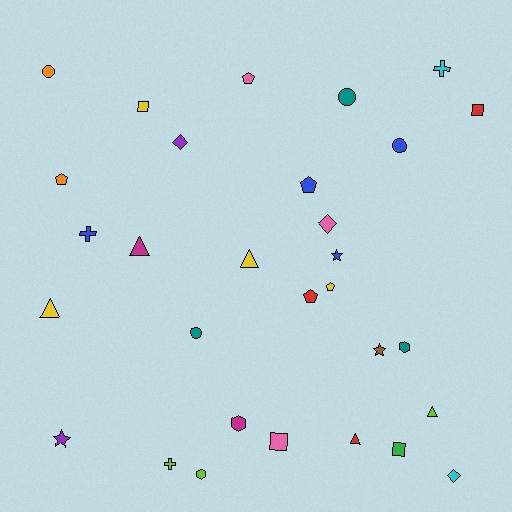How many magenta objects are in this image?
There are 2 magenta objects.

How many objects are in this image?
There are 30 objects.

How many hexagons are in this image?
There are 3 hexagons.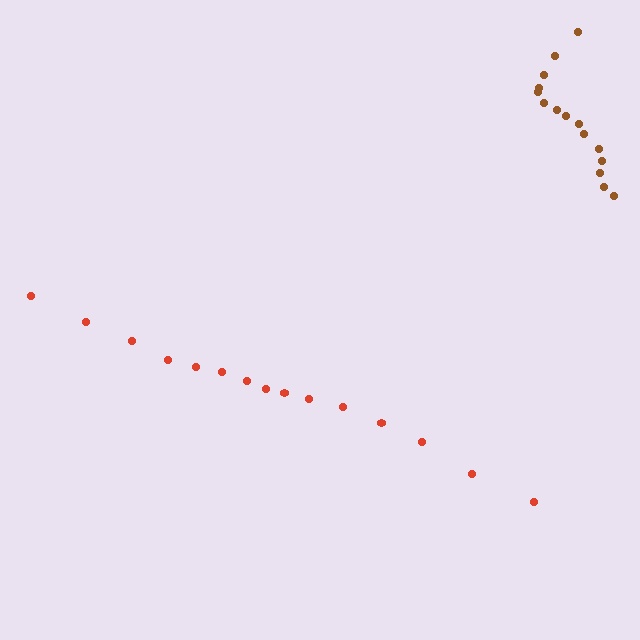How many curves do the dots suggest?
There are 2 distinct paths.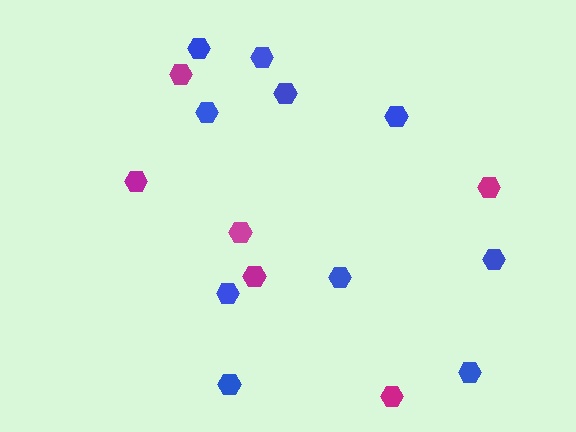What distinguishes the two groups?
There are 2 groups: one group of blue hexagons (10) and one group of magenta hexagons (6).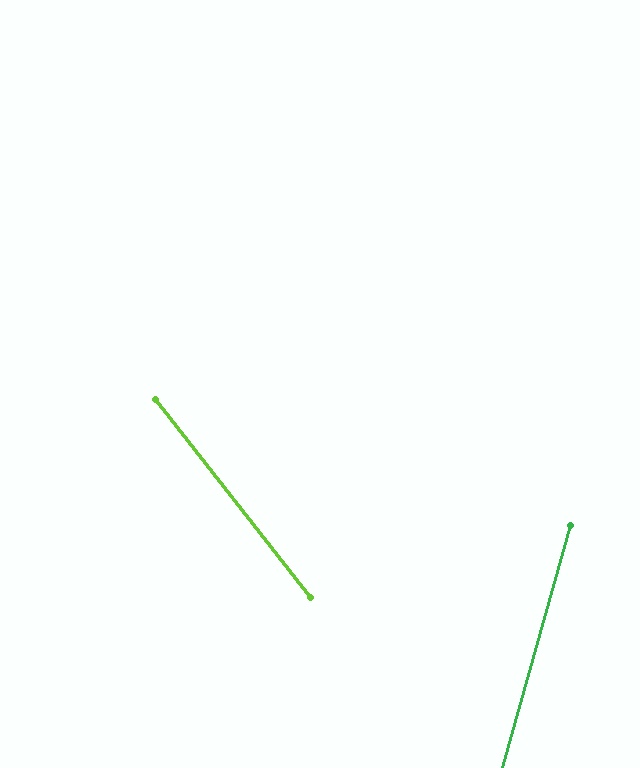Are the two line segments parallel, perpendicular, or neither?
Neither parallel nor perpendicular — they differ by about 54°.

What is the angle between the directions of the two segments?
Approximately 54 degrees.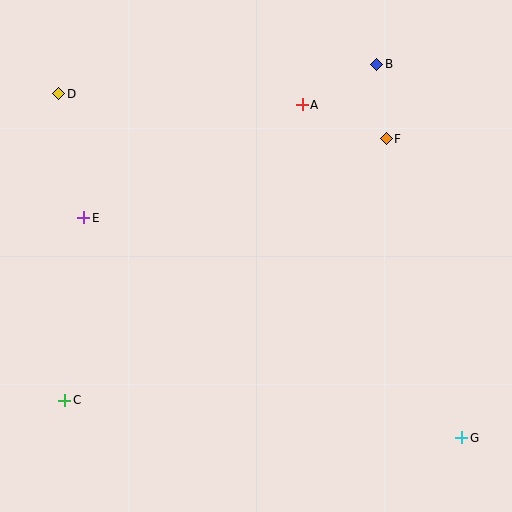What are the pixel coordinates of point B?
Point B is at (377, 64).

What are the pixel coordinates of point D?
Point D is at (59, 94).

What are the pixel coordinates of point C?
Point C is at (65, 400).